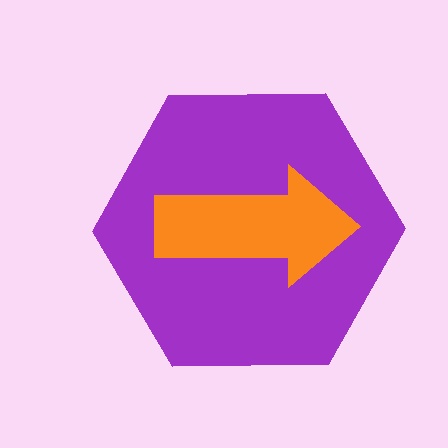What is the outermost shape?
The purple hexagon.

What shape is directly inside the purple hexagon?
The orange arrow.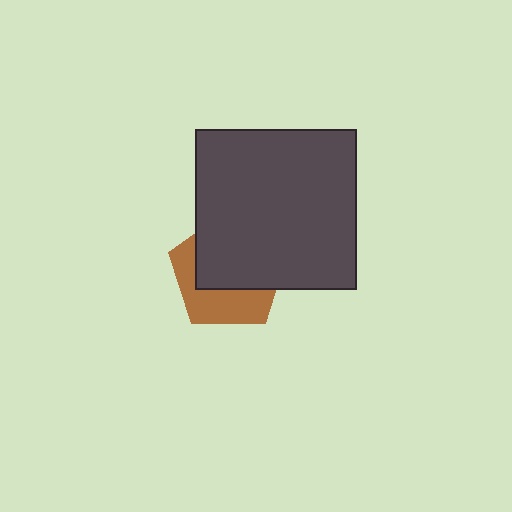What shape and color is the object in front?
The object in front is a dark gray square.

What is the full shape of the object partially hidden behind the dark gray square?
The partially hidden object is a brown pentagon.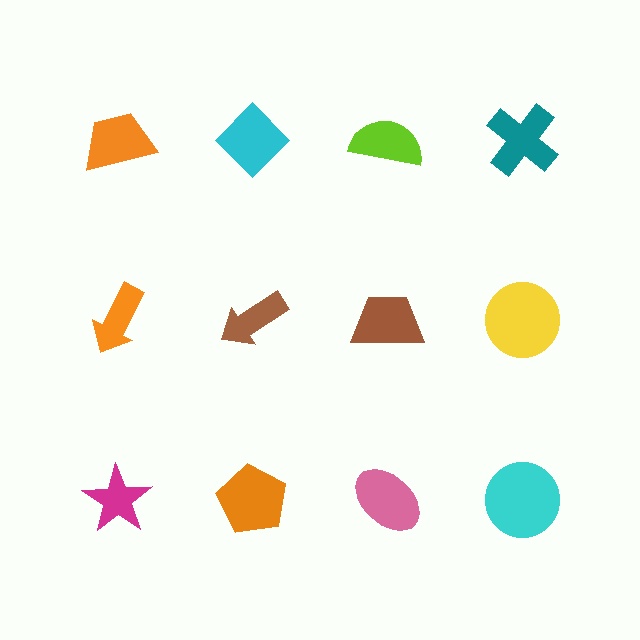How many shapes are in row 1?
4 shapes.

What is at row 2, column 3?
A brown trapezoid.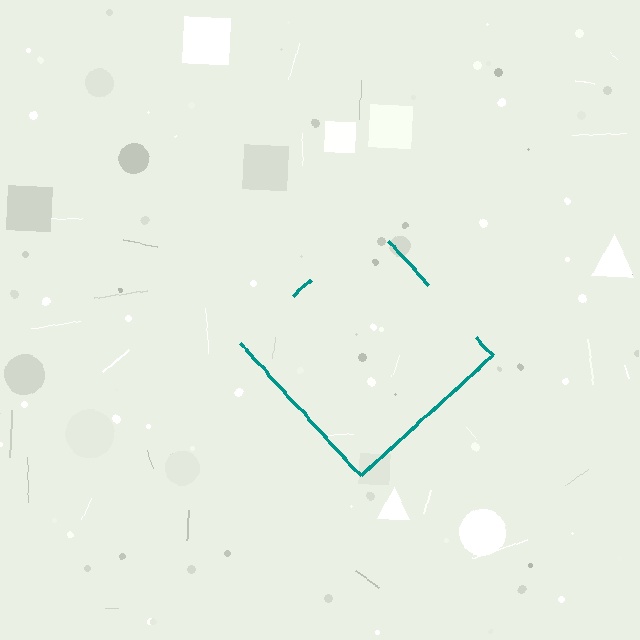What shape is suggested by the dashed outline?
The dashed outline suggests a diamond.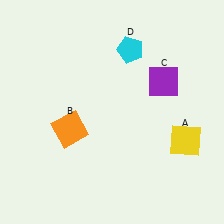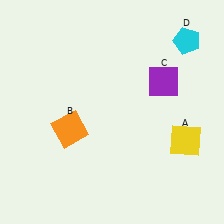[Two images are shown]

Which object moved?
The cyan pentagon (D) moved right.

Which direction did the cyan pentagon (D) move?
The cyan pentagon (D) moved right.